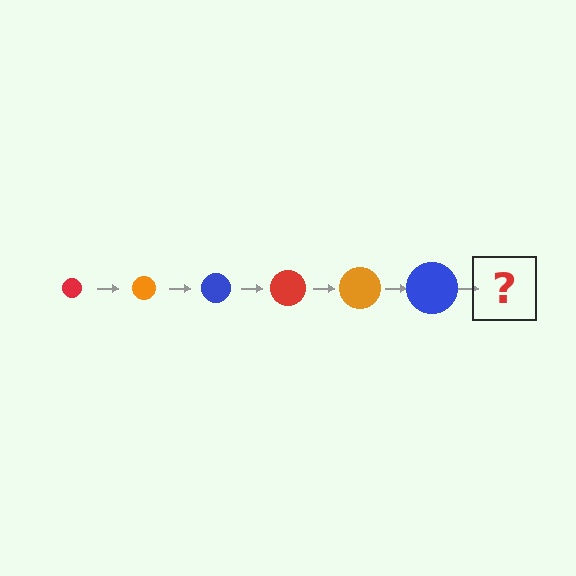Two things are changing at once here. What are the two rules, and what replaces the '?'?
The two rules are that the circle grows larger each step and the color cycles through red, orange, and blue. The '?' should be a red circle, larger than the previous one.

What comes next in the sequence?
The next element should be a red circle, larger than the previous one.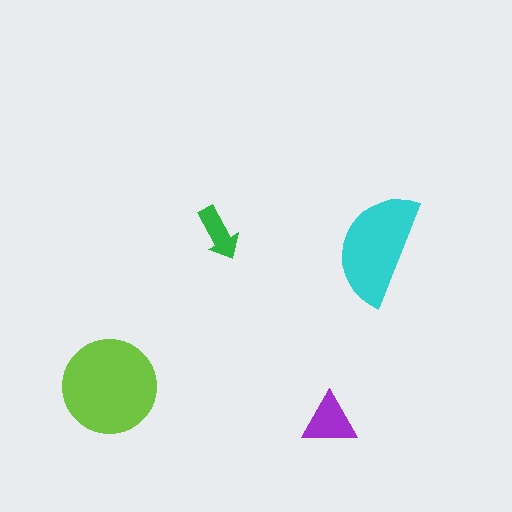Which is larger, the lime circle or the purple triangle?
The lime circle.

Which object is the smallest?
The green arrow.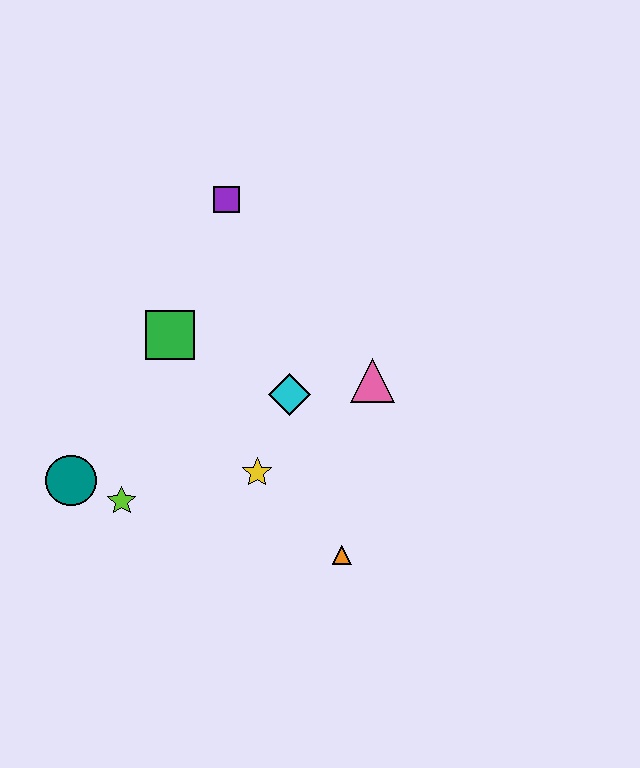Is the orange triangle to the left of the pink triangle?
Yes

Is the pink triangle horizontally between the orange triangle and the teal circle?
No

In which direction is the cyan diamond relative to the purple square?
The cyan diamond is below the purple square.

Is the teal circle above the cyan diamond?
No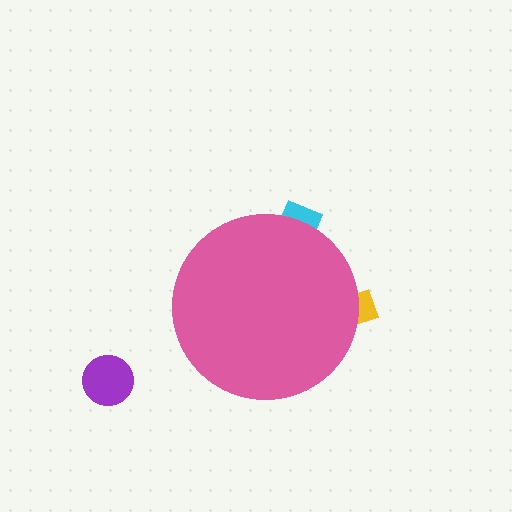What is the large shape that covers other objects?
A pink circle.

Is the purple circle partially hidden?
No, the purple circle is fully visible.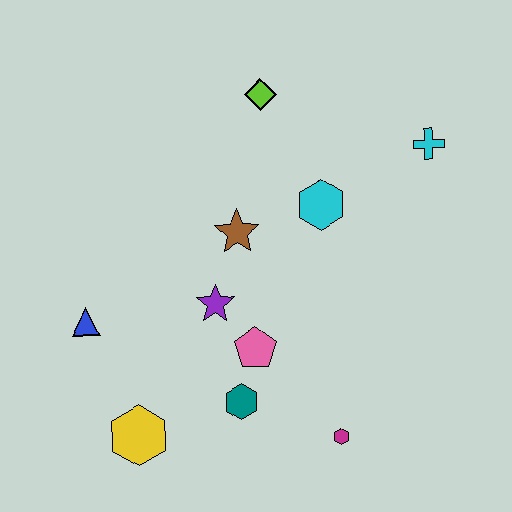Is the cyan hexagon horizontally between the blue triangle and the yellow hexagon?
No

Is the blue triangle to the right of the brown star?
No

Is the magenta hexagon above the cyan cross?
No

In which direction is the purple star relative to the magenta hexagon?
The purple star is above the magenta hexagon.